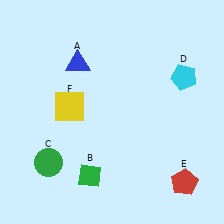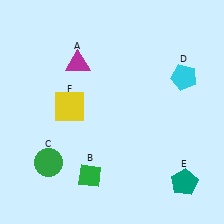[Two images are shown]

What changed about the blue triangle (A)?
In Image 1, A is blue. In Image 2, it changed to magenta.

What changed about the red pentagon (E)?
In Image 1, E is red. In Image 2, it changed to teal.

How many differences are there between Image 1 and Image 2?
There are 2 differences between the two images.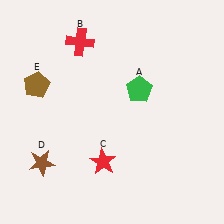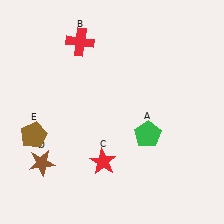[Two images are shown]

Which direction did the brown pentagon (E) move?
The brown pentagon (E) moved down.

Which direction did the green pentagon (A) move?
The green pentagon (A) moved down.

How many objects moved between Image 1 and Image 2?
2 objects moved between the two images.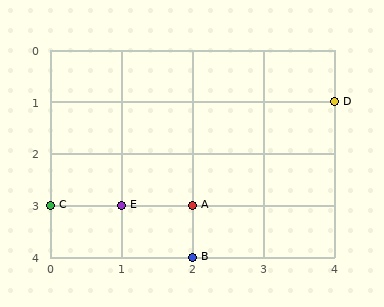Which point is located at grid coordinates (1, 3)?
Point E is at (1, 3).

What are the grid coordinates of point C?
Point C is at grid coordinates (0, 3).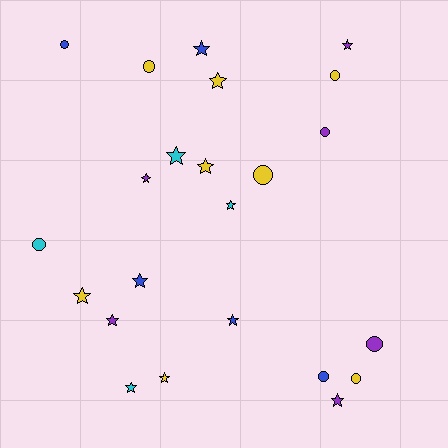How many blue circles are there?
There are 2 blue circles.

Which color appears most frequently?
Yellow, with 8 objects.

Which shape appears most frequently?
Star, with 14 objects.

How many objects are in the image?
There are 23 objects.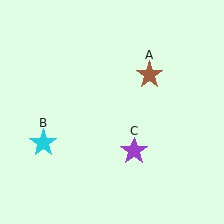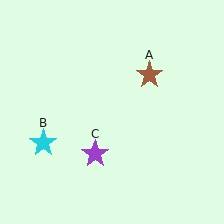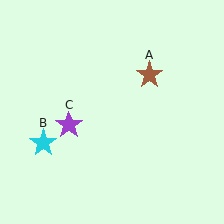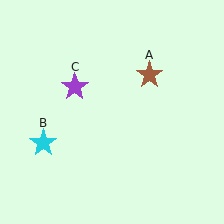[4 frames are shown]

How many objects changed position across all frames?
1 object changed position: purple star (object C).